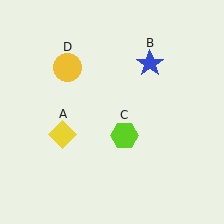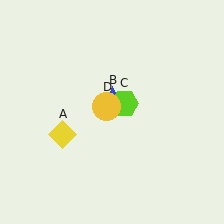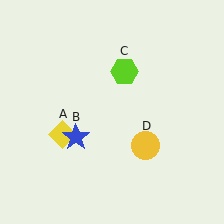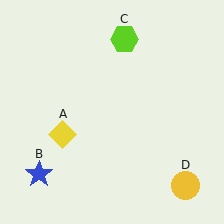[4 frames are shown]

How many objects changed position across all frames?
3 objects changed position: blue star (object B), lime hexagon (object C), yellow circle (object D).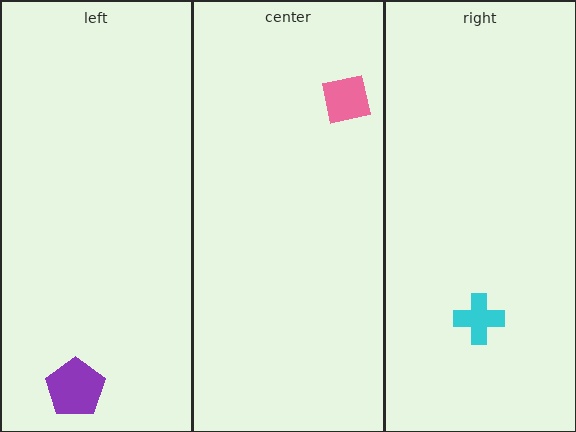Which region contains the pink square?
The center region.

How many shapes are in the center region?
1.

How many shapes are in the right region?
1.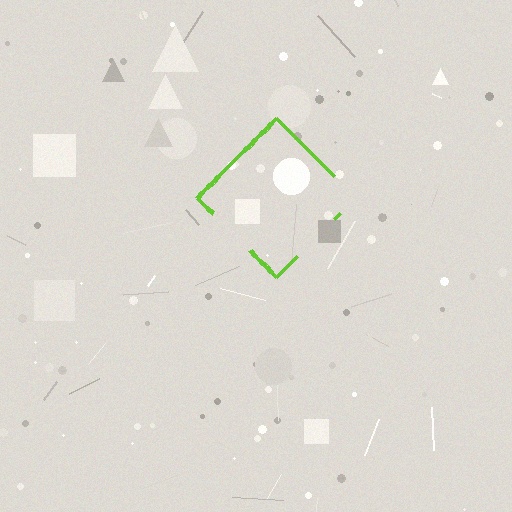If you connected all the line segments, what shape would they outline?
They would outline a diamond.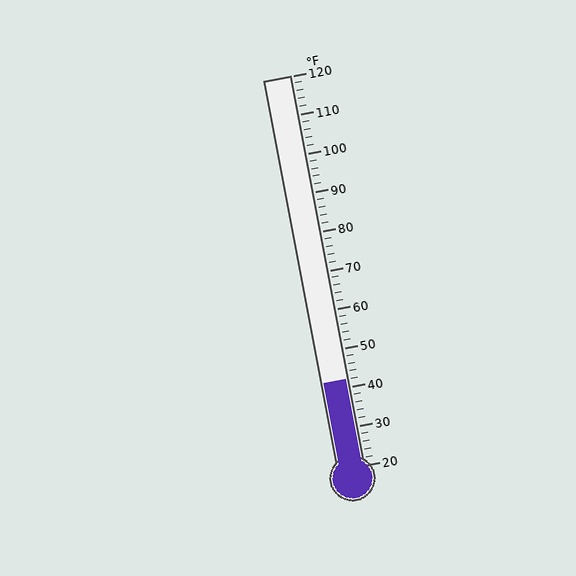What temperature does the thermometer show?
The thermometer shows approximately 42°F.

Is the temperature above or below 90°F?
The temperature is below 90°F.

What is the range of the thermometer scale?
The thermometer scale ranges from 20°F to 120°F.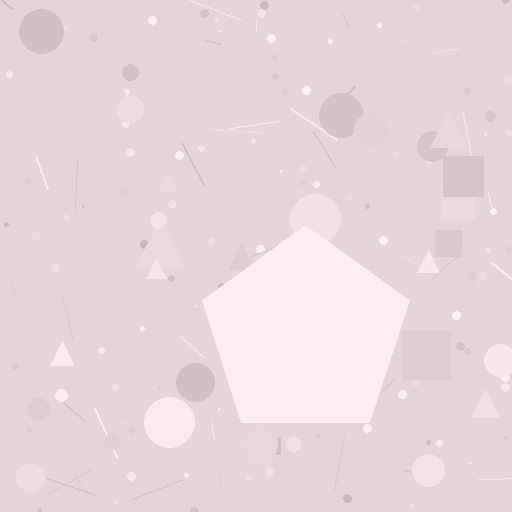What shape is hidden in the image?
A pentagon is hidden in the image.